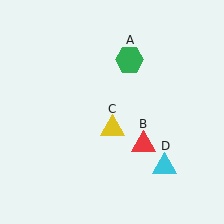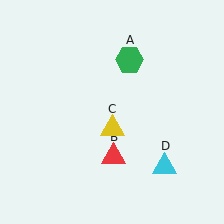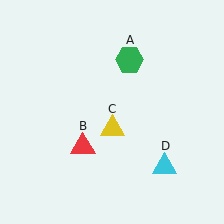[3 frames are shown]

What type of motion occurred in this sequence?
The red triangle (object B) rotated clockwise around the center of the scene.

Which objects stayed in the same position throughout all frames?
Green hexagon (object A) and yellow triangle (object C) and cyan triangle (object D) remained stationary.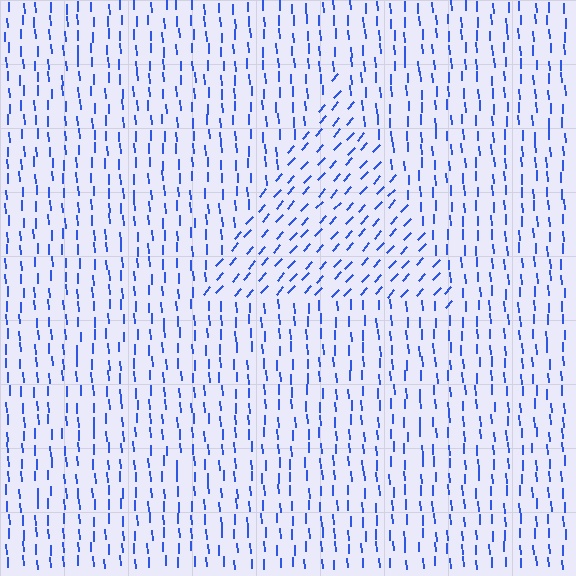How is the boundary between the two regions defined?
The boundary is defined purely by a change in line orientation (approximately 45 degrees difference). All lines are the same color and thickness.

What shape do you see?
I see a triangle.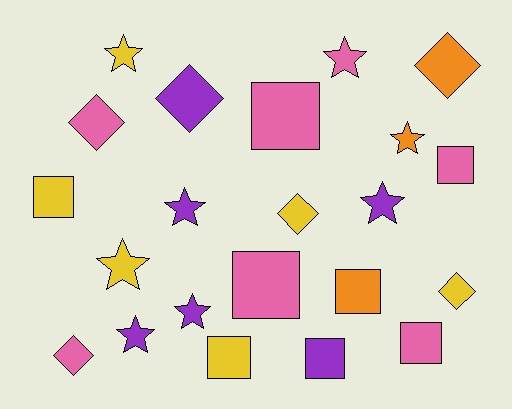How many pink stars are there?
There is 1 pink star.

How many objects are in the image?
There are 22 objects.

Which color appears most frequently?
Pink, with 7 objects.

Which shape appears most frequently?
Square, with 8 objects.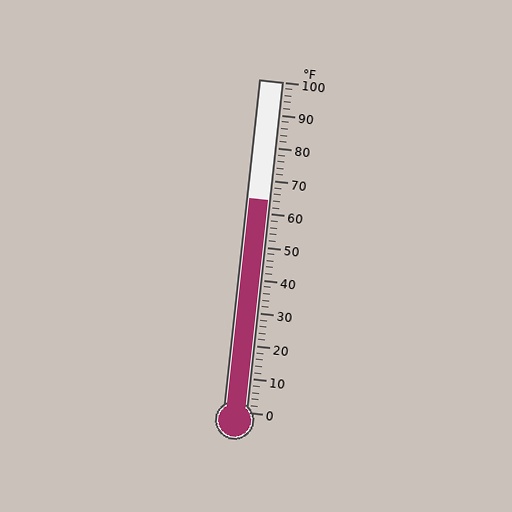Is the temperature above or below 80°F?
The temperature is below 80°F.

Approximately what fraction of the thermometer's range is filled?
The thermometer is filled to approximately 65% of its range.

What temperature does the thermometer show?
The thermometer shows approximately 64°F.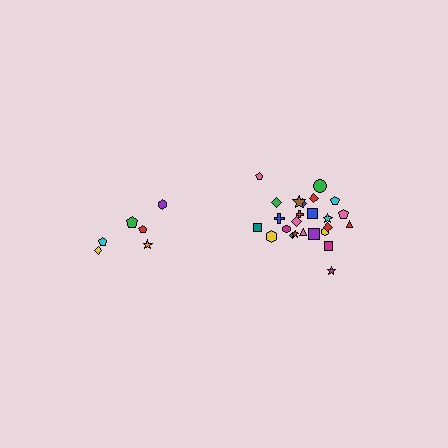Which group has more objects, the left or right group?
The right group.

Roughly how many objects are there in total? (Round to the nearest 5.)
Roughly 30 objects in total.